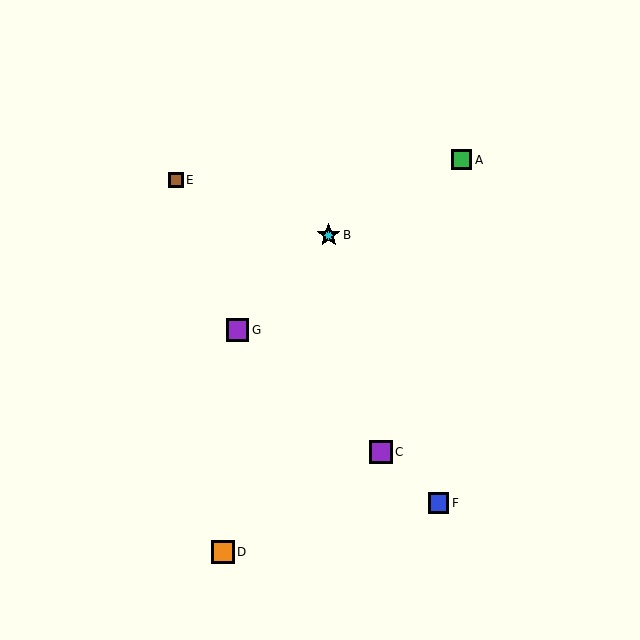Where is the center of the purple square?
The center of the purple square is at (381, 452).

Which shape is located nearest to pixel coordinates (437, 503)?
The blue square (labeled F) at (439, 503) is nearest to that location.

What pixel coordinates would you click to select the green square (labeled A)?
Click at (462, 160) to select the green square A.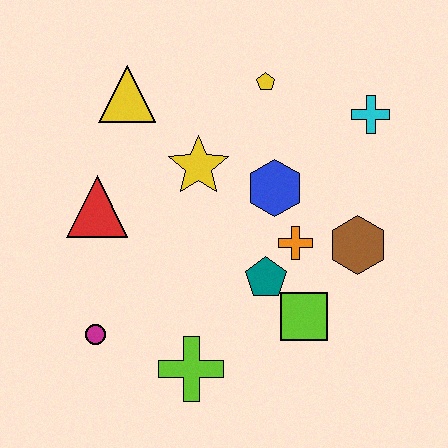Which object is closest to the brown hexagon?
The orange cross is closest to the brown hexagon.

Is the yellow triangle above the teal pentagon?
Yes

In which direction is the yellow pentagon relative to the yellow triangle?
The yellow pentagon is to the right of the yellow triangle.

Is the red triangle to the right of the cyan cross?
No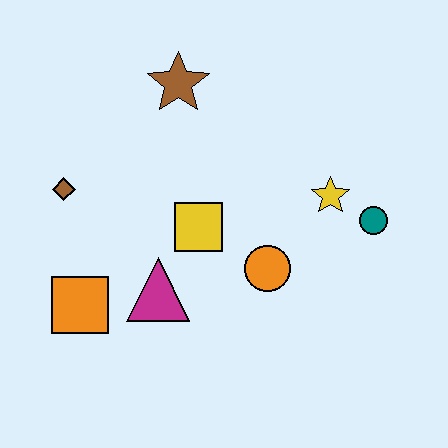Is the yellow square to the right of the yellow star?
No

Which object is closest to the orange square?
The magenta triangle is closest to the orange square.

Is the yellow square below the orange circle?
No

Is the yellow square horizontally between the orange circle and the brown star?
Yes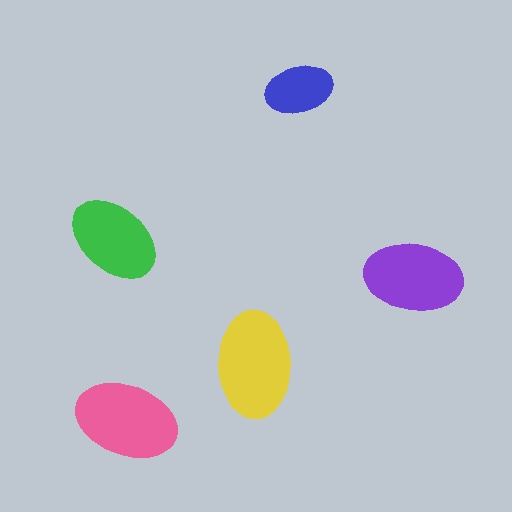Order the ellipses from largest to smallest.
the yellow one, the pink one, the purple one, the green one, the blue one.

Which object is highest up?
The blue ellipse is topmost.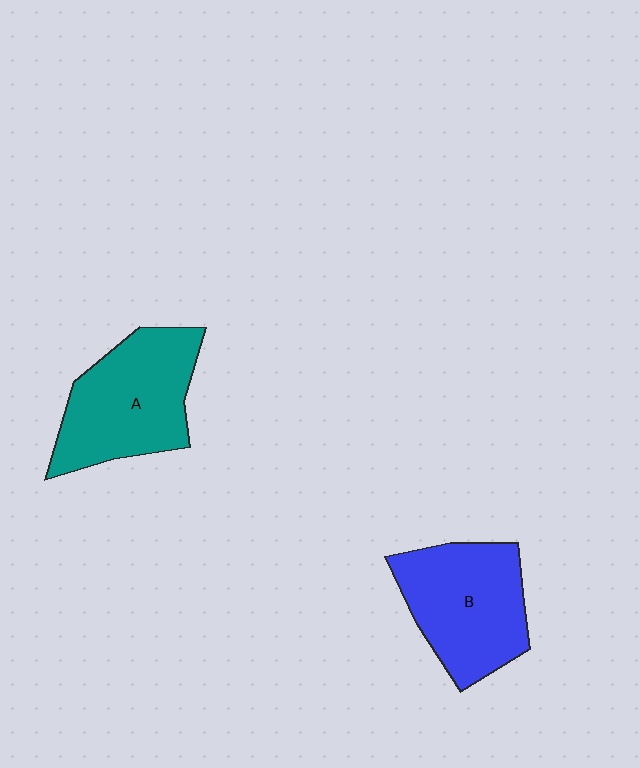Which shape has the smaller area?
Shape B (blue).